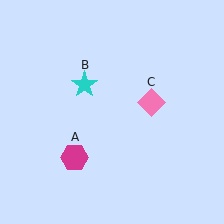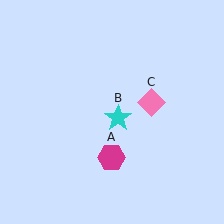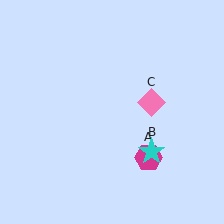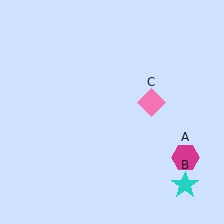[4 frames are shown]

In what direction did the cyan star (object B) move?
The cyan star (object B) moved down and to the right.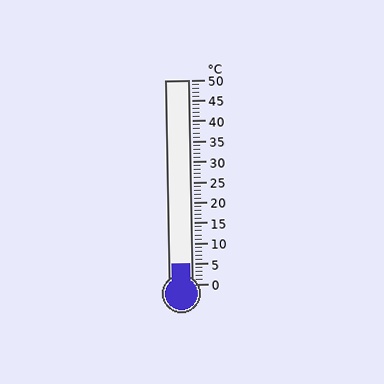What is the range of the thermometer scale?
The thermometer scale ranges from 0°C to 50°C.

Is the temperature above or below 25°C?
The temperature is below 25°C.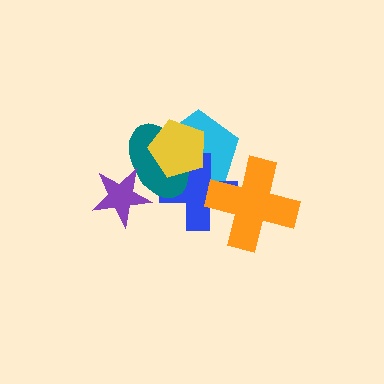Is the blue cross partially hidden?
Yes, it is partially covered by another shape.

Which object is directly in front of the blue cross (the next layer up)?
The orange cross is directly in front of the blue cross.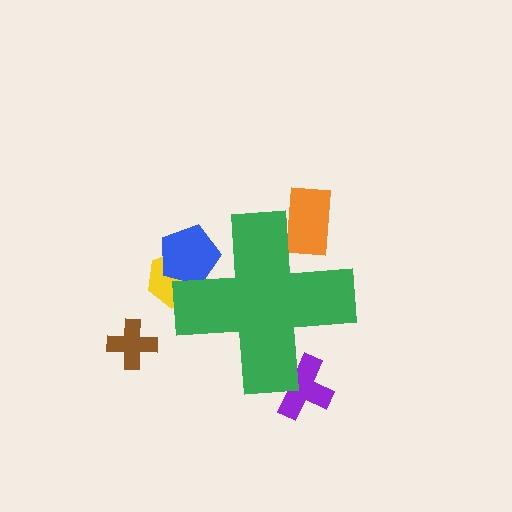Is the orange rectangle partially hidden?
Yes, the orange rectangle is partially hidden behind the green cross.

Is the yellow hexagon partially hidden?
Yes, the yellow hexagon is partially hidden behind the green cross.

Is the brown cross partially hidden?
No, the brown cross is fully visible.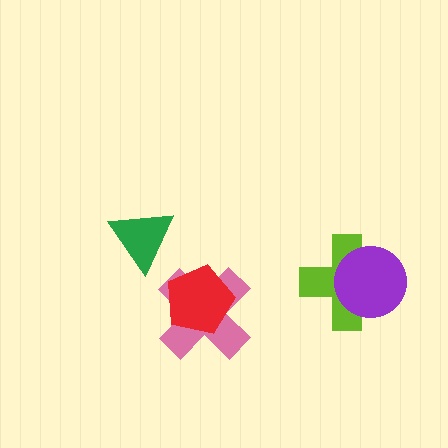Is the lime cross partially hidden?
Yes, it is partially covered by another shape.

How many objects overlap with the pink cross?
1 object overlaps with the pink cross.